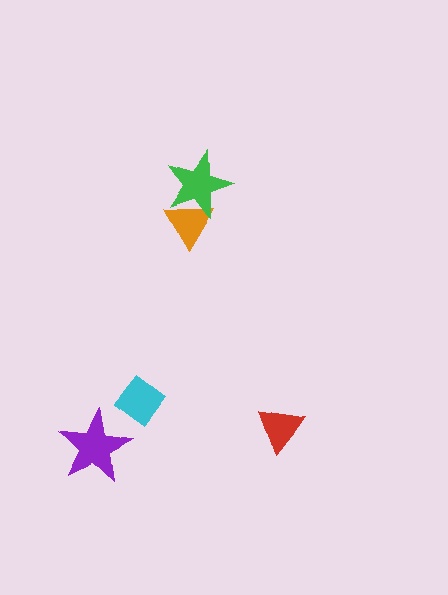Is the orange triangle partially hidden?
Yes, it is partially covered by another shape.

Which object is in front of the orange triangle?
The green star is in front of the orange triangle.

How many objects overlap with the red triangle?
0 objects overlap with the red triangle.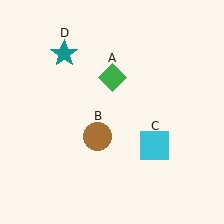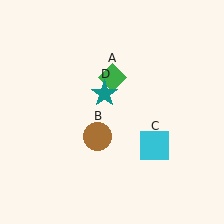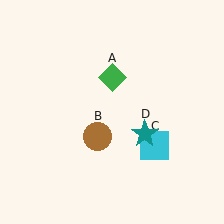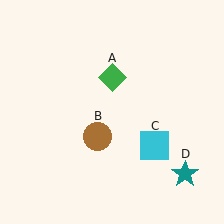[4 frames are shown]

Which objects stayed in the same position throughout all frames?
Green diamond (object A) and brown circle (object B) and cyan square (object C) remained stationary.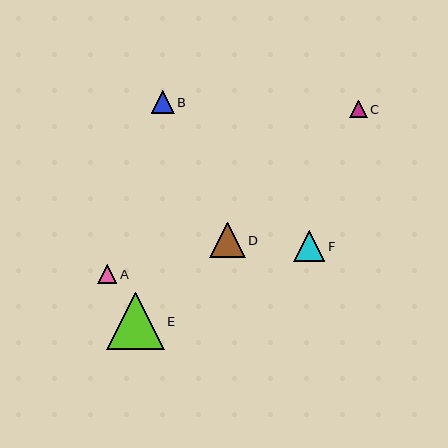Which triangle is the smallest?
Triangle C is the smallest with a size of approximately 18 pixels.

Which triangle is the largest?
Triangle E is the largest with a size of approximately 58 pixels.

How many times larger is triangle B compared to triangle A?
Triangle B is approximately 1.2 times the size of triangle A.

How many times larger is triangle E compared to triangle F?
Triangle E is approximately 1.8 times the size of triangle F.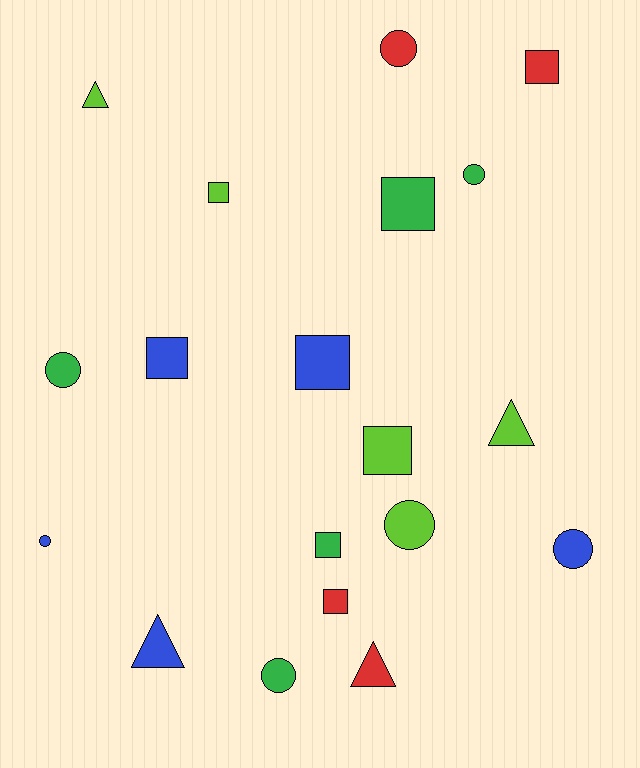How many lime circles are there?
There is 1 lime circle.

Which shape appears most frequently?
Square, with 8 objects.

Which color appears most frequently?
Green, with 5 objects.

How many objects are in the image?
There are 19 objects.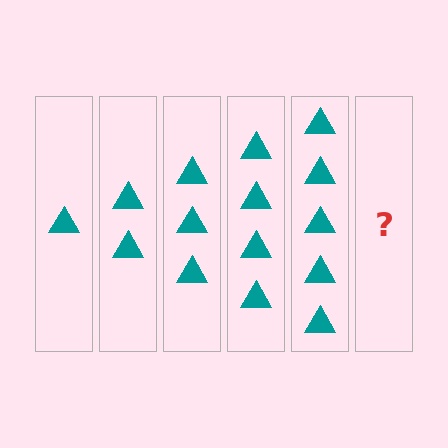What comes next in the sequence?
The next element should be 6 triangles.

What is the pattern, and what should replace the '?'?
The pattern is that each step adds one more triangle. The '?' should be 6 triangles.